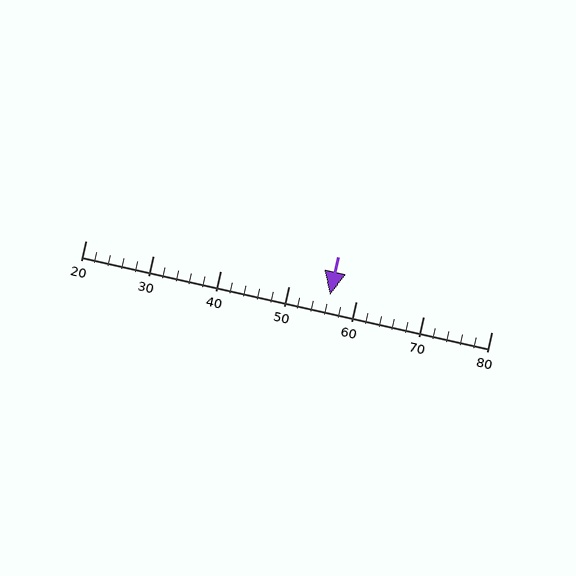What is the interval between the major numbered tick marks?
The major tick marks are spaced 10 units apart.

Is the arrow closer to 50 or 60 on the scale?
The arrow is closer to 60.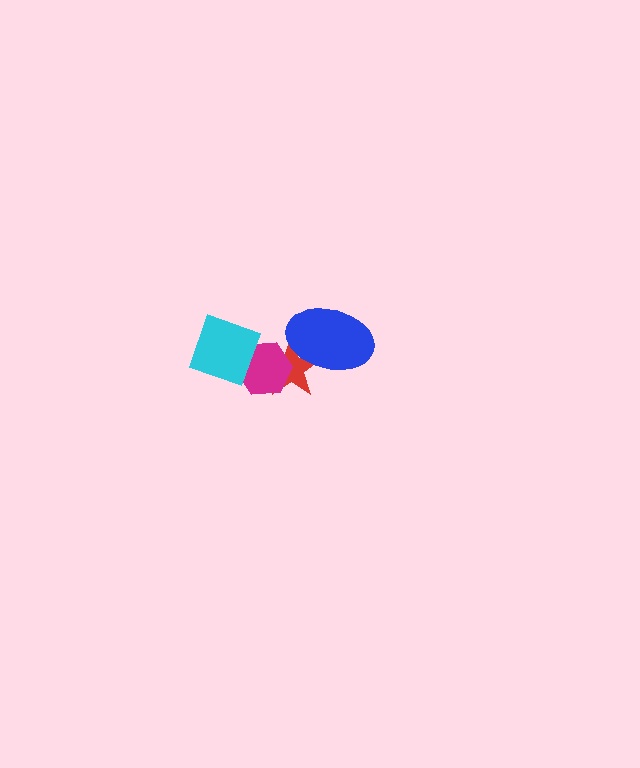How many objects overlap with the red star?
2 objects overlap with the red star.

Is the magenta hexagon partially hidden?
Yes, it is partially covered by another shape.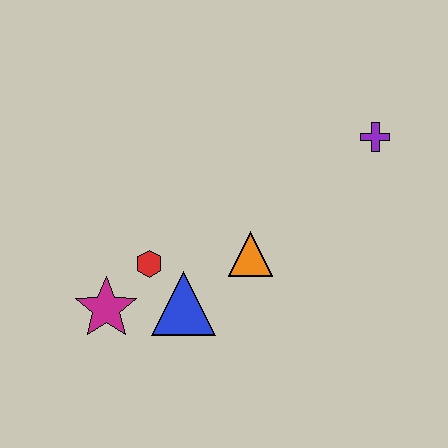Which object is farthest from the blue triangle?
The purple cross is farthest from the blue triangle.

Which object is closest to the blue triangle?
The red hexagon is closest to the blue triangle.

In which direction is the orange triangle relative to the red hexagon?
The orange triangle is to the right of the red hexagon.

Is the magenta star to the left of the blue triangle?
Yes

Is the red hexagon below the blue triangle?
No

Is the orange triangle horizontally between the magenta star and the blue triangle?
No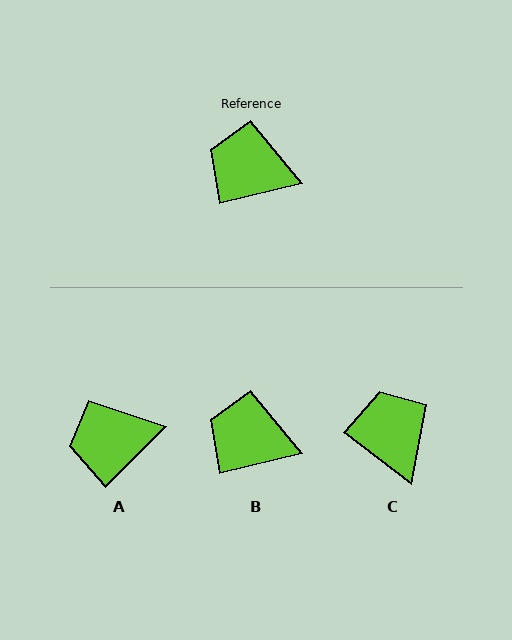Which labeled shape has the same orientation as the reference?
B.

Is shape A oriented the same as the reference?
No, it is off by about 32 degrees.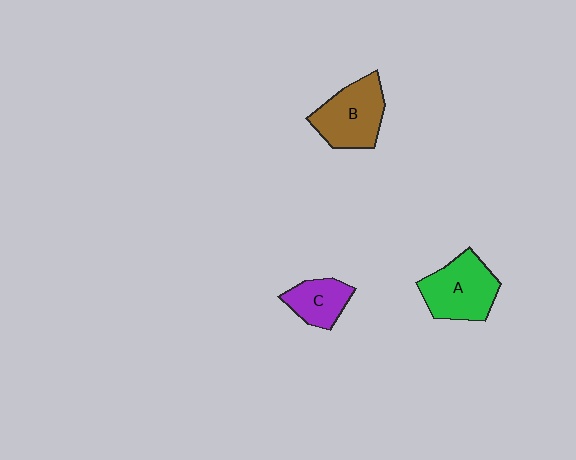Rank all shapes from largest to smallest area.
From largest to smallest: A (green), B (brown), C (purple).